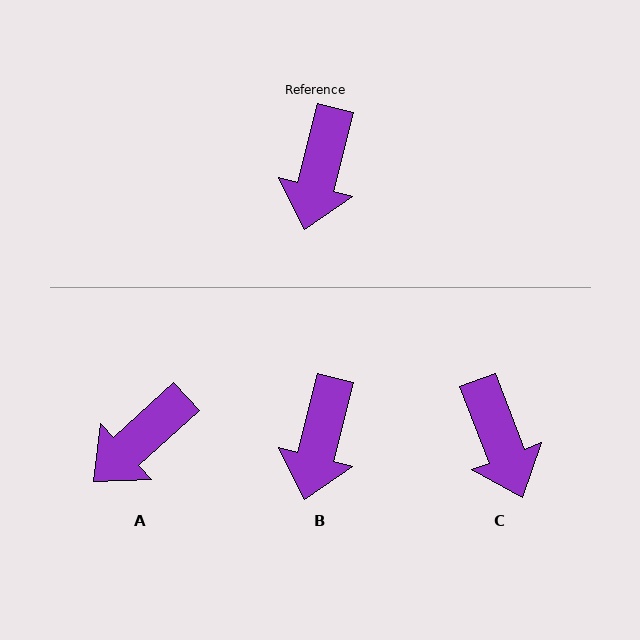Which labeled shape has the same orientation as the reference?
B.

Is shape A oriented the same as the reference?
No, it is off by about 34 degrees.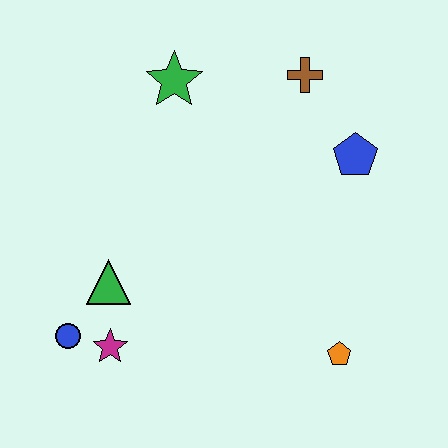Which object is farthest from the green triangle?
The brown cross is farthest from the green triangle.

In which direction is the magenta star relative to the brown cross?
The magenta star is below the brown cross.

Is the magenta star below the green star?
Yes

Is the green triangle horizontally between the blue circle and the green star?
Yes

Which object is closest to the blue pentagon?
The brown cross is closest to the blue pentagon.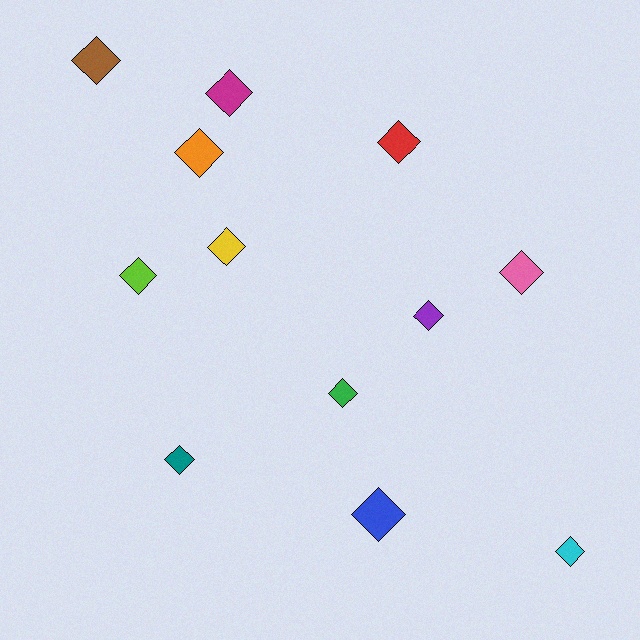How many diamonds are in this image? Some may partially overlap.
There are 12 diamonds.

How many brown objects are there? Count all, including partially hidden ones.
There is 1 brown object.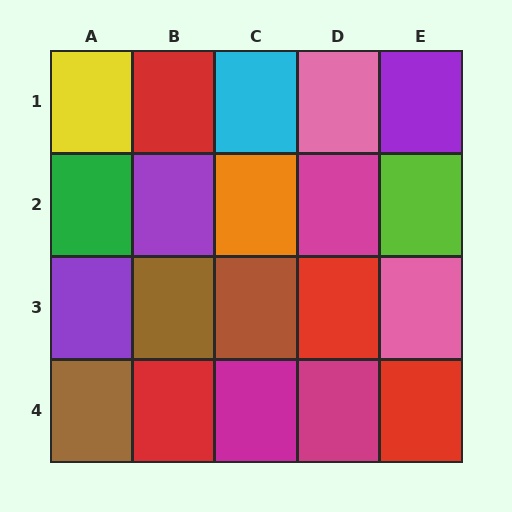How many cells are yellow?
1 cell is yellow.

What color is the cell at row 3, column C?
Brown.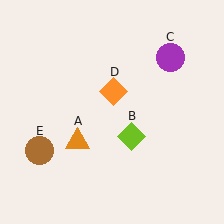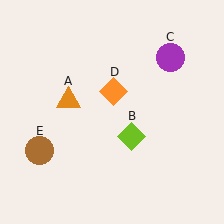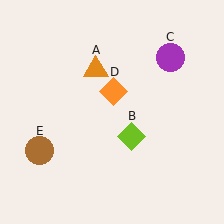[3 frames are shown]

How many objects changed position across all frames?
1 object changed position: orange triangle (object A).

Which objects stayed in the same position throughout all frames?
Lime diamond (object B) and purple circle (object C) and orange diamond (object D) and brown circle (object E) remained stationary.